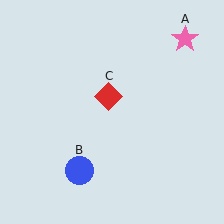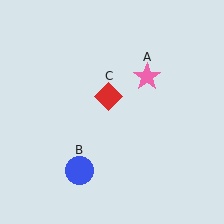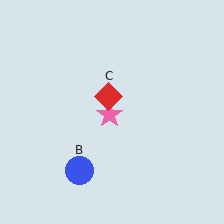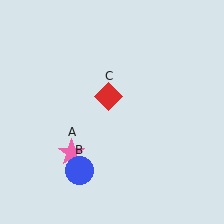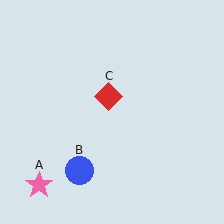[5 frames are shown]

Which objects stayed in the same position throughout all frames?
Blue circle (object B) and red diamond (object C) remained stationary.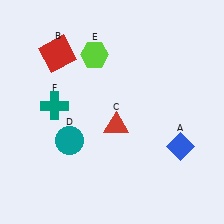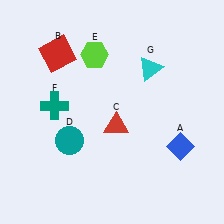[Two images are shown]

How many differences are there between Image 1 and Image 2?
There is 1 difference between the two images.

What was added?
A cyan triangle (G) was added in Image 2.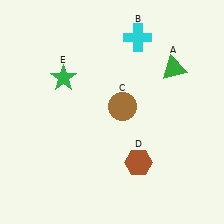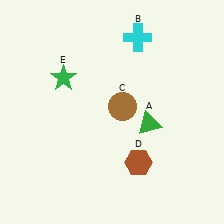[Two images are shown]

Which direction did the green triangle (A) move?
The green triangle (A) moved down.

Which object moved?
The green triangle (A) moved down.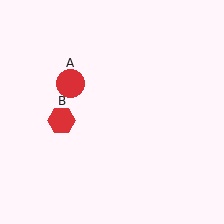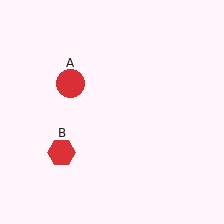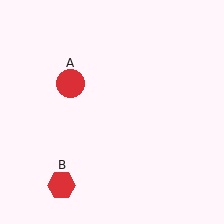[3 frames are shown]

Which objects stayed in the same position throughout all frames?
Red circle (object A) remained stationary.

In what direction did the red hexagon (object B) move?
The red hexagon (object B) moved down.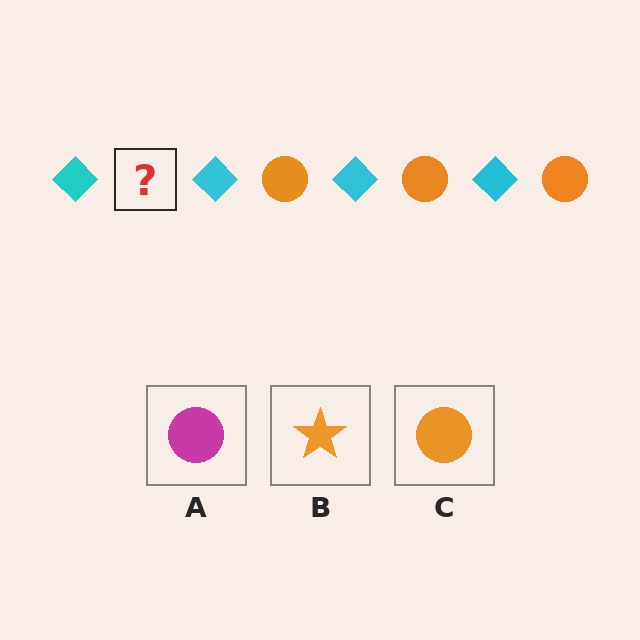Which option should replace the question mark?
Option C.